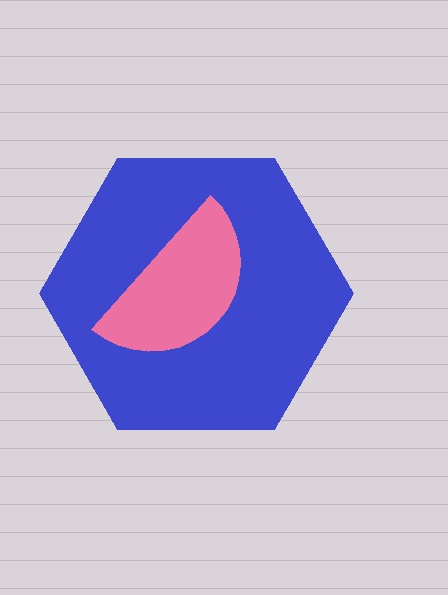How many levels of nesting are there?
2.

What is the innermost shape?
The pink semicircle.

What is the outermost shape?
The blue hexagon.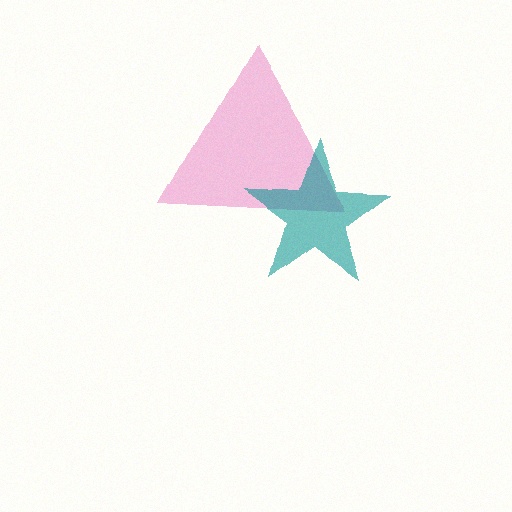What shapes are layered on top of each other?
The layered shapes are: a pink triangle, a teal star.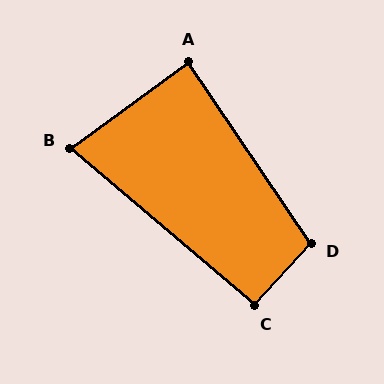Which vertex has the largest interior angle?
D, at approximately 104 degrees.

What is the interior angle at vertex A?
Approximately 88 degrees (approximately right).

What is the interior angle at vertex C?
Approximately 92 degrees (approximately right).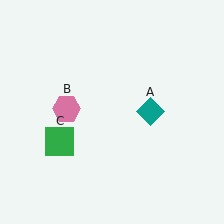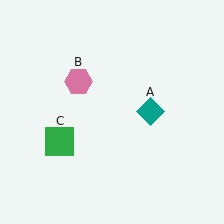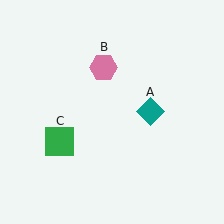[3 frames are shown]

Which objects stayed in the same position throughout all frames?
Teal diamond (object A) and green square (object C) remained stationary.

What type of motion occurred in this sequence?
The pink hexagon (object B) rotated clockwise around the center of the scene.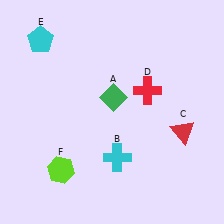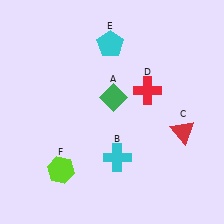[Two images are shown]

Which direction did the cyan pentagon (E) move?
The cyan pentagon (E) moved right.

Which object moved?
The cyan pentagon (E) moved right.